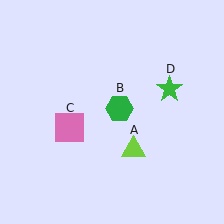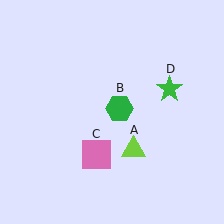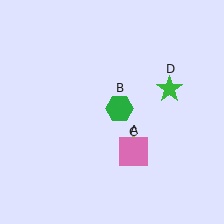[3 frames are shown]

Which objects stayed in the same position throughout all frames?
Lime triangle (object A) and green hexagon (object B) and green star (object D) remained stationary.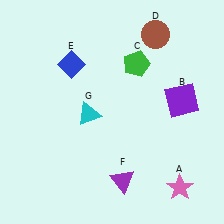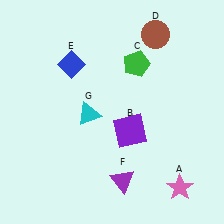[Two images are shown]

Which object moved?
The purple square (B) moved left.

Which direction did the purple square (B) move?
The purple square (B) moved left.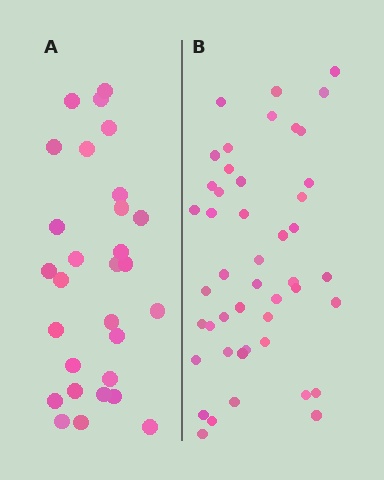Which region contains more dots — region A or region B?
Region B (the right region) has more dots.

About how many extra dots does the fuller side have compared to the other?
Region B has approximately 15 more dots than region A.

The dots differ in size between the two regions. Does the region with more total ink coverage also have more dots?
No. Region A has more total ink coverage because its dots are larger, but region B actually contains more individual dots. Total area can be misleading — the number of items is what matters here.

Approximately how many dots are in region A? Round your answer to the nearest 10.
About 30 dots. (The exact count is 29, which rounds to 30.)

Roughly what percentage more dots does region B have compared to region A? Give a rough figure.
About 60% more.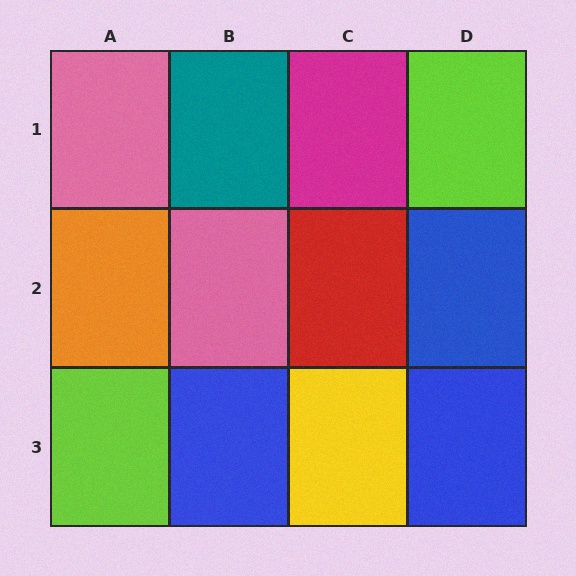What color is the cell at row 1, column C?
Magenta.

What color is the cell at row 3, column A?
Lime.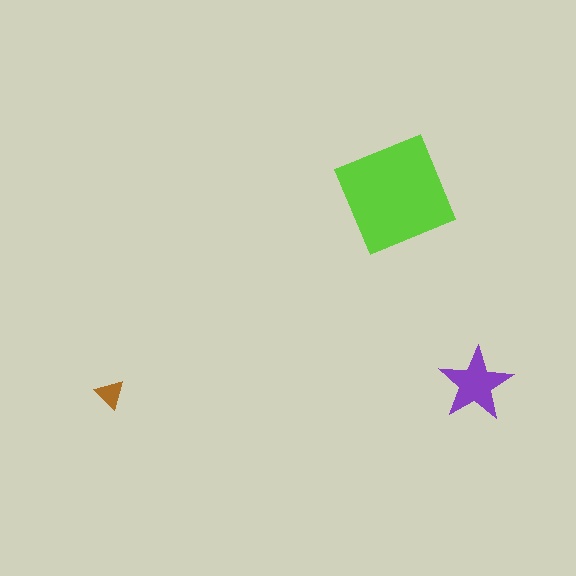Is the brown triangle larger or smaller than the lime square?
Smaller.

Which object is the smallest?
The brown triangle.